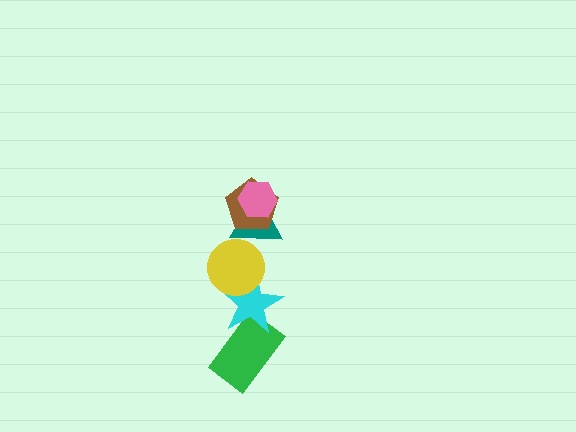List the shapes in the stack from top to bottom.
From top to bottom: the pink hexagon, the brown pentagon, the teal triangle, the yellow circle, the cyan star, the green rectangle.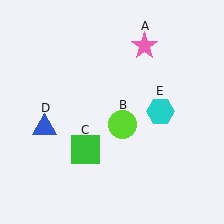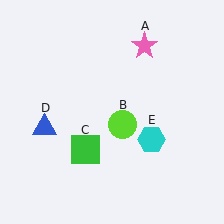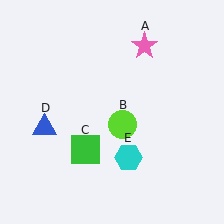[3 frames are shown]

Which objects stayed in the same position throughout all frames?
Pink star (object A) and lime circle (object B) and green square (object C) and blue triangle (object D) remained stationary.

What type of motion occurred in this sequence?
The cyan hexagon (object E) rotated clockwise around the center of the scene.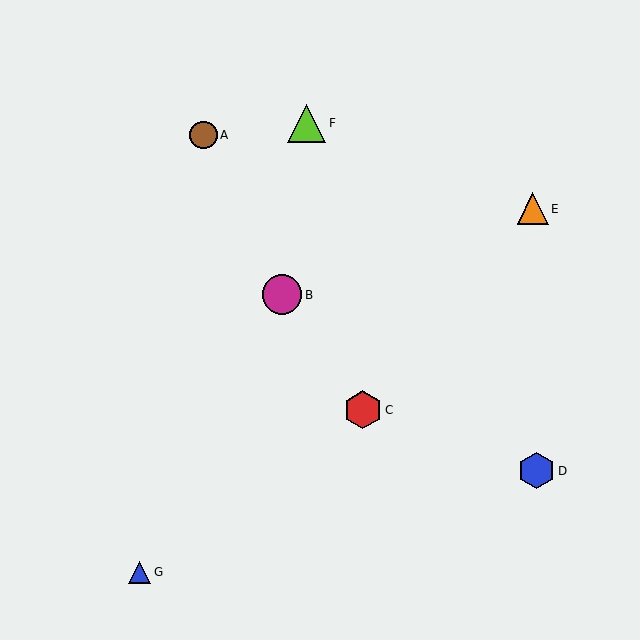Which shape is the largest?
The magenta circle (labeled B) is the largest.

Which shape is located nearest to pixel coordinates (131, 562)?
The blue triangle (labeled G) at (139, 572) is nearest to that location.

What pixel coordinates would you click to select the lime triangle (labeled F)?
Click at (307, 123) to select the lime triangle F.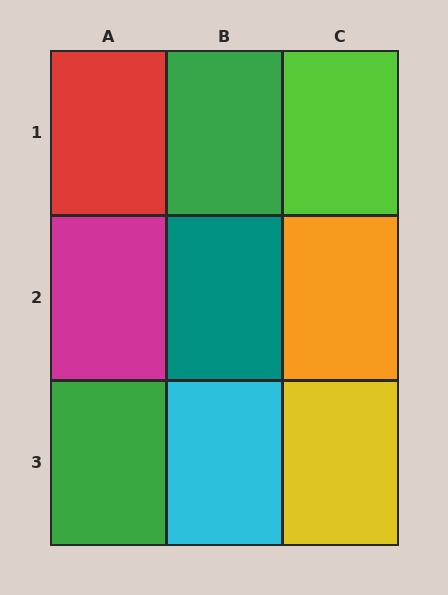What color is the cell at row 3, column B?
Cyan.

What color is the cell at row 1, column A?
Red.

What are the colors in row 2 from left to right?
Magenta, teal, orange.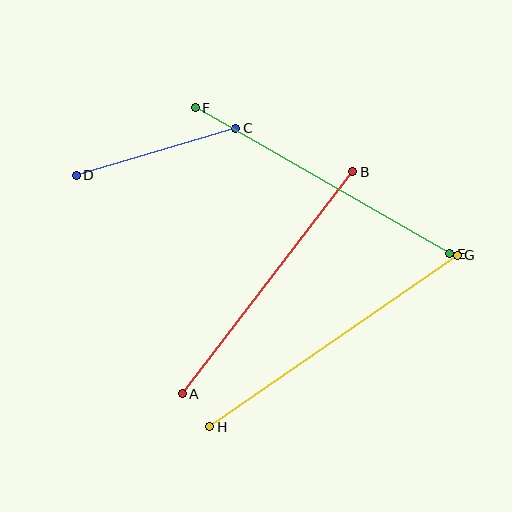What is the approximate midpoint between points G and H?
The midpoint is at approximately (334, 341) pixels.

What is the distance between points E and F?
The distance is approximately 293 pixels.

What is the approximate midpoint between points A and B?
The midpoint is at approximately (267, 283) pixels.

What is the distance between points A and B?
The distance is approximately 280 pixels.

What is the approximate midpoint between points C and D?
The midpoint is at approximately (156, 152) pixels.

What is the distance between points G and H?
The distance is approximately 301 pixels.